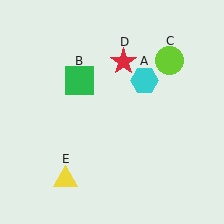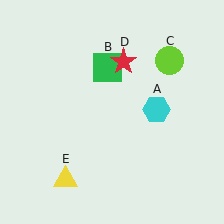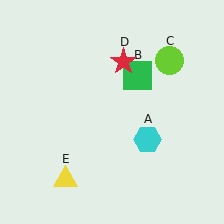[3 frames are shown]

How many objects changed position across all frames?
2 objects changed position: cyan hexagon (object A), green square (object B).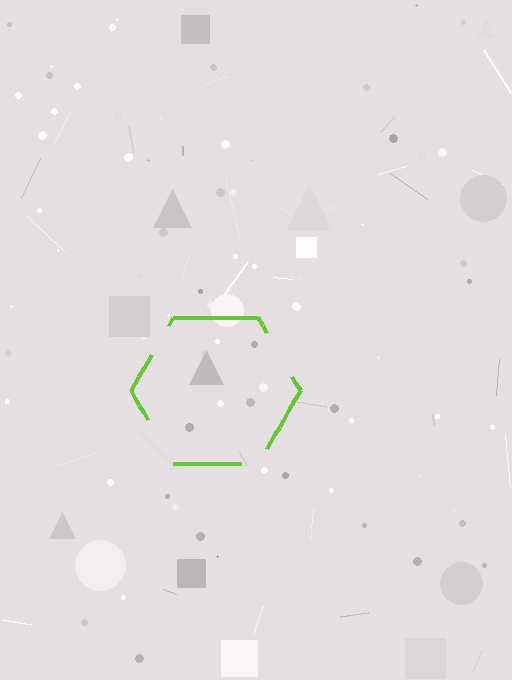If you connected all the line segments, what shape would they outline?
They would outline a hexagon.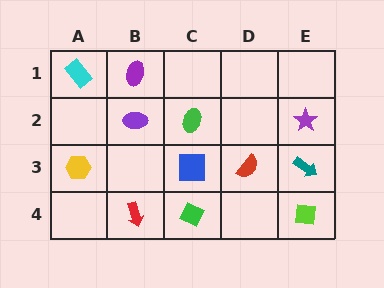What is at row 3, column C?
A blue square.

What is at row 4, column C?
A green diamond.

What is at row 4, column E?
A lime square.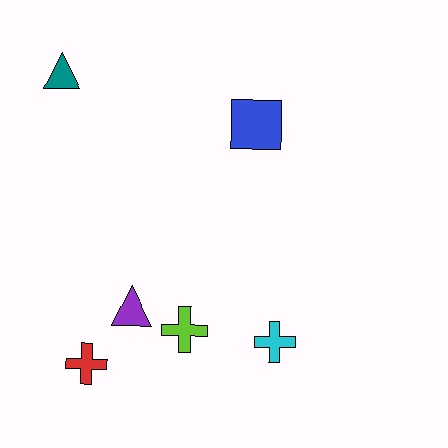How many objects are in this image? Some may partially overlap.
There are 6 objects.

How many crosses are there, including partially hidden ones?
There are 3 crosses.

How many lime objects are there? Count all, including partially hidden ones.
There is 1 lime object.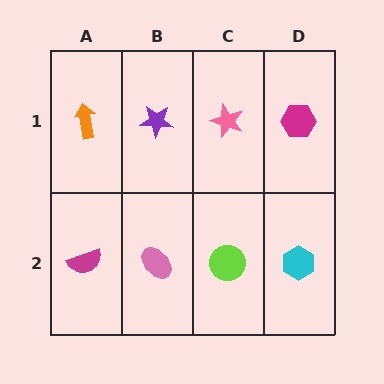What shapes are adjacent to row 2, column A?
An orange arrow (row 1, column A), a pink ellipse (row 2, column B).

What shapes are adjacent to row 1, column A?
A magenta semicircle (row 2, column A), a purple star (row 1, column B).